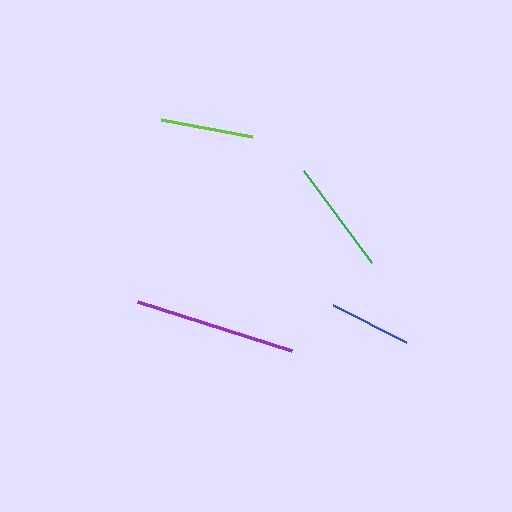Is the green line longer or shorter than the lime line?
The green line is longer than the lime line.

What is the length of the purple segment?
The purple segment is approximately 162 pixels long.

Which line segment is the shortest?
The blue line is the shortest at approximately 82 pixels.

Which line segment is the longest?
The purple line is the longest at approximately 162 pixels.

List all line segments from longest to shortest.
From longest to shortest: purple, green, lime, blue.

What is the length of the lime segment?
The lime segment is approximately 92 pixels long.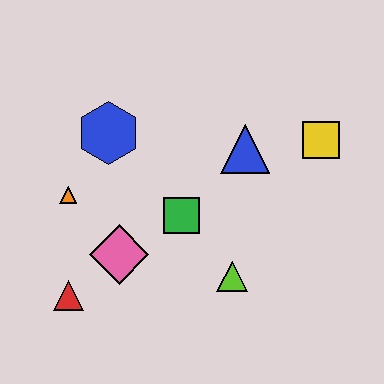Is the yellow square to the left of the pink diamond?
No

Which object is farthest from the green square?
The yellow square is farthest from the green square.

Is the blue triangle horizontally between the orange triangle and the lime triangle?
No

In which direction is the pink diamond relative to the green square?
The pink diamond is to the left of the green square.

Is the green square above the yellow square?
No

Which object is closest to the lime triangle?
The green square is closest to the lime triangle.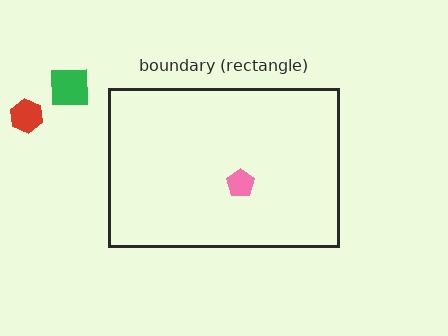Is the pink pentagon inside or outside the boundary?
Inside.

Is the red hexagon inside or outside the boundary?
Outside.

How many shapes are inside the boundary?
1 inside, 2 outside.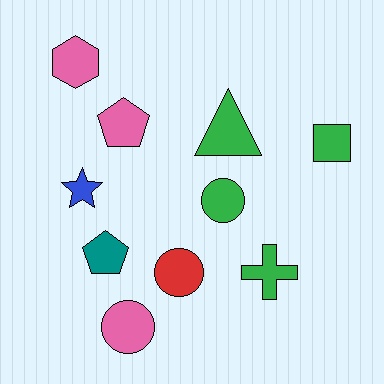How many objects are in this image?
There are 10 objects.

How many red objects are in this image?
There is 1 red object.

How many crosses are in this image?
There is 1 cross.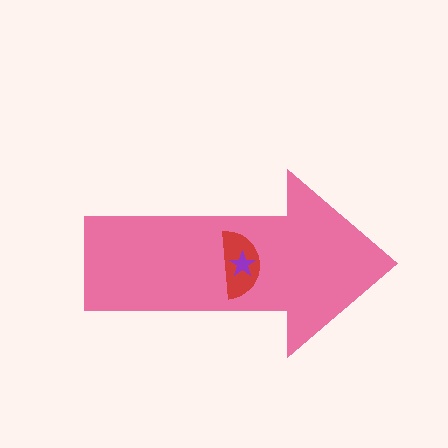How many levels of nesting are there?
3.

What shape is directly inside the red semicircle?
The purple star.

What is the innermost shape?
The purple star.